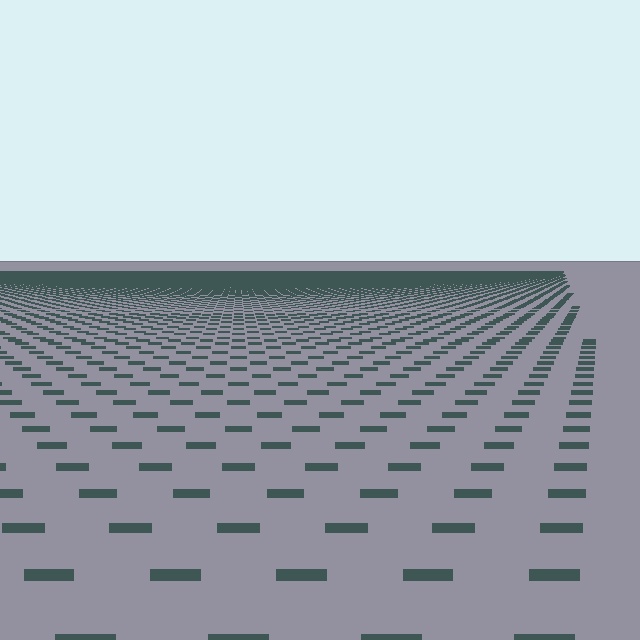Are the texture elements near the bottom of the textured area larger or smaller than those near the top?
Larger. Near the bottom, elements are closer to the viewer and appear at a bigger on-screen size.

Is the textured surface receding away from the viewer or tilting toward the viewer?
The surface is receding away from the viewer. Texture elements get smaller and denser toward the top.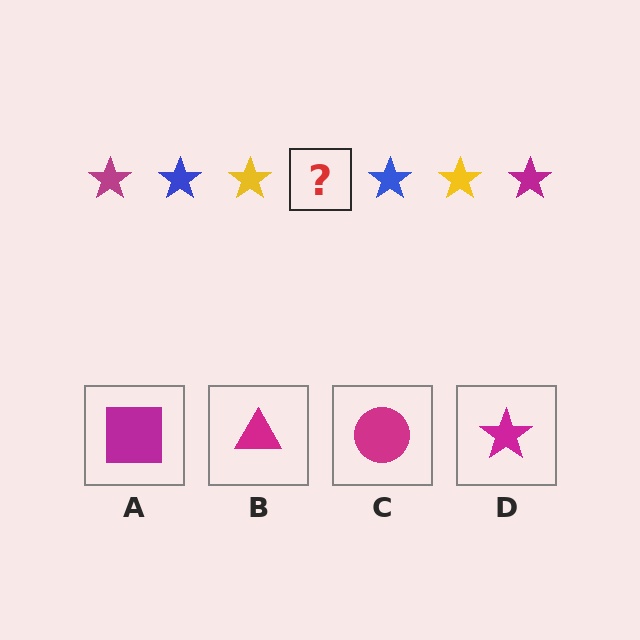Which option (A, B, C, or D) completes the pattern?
D.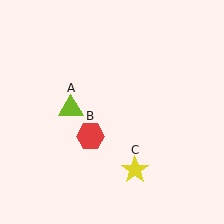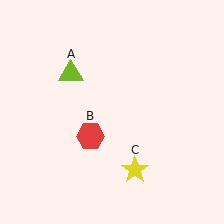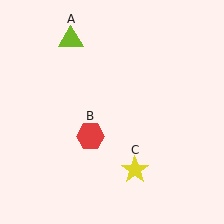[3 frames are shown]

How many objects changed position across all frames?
1 object changed position: lime triangle (object A).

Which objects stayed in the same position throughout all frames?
Red hexagon (object B) and yellow star (object C) remained stationary.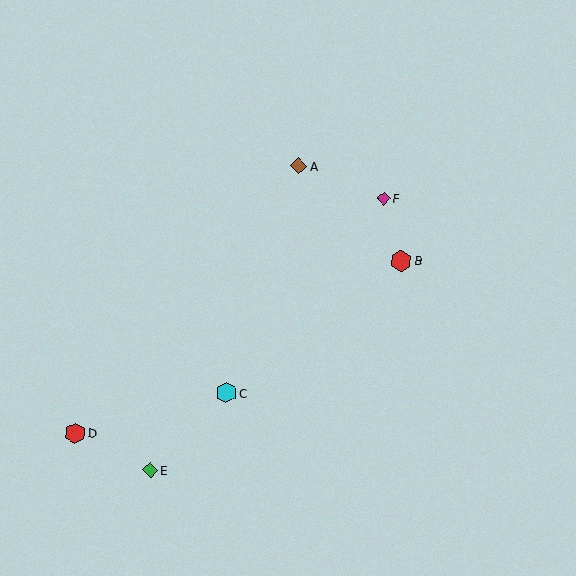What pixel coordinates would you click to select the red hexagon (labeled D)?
Click at (75, 433) to select the red hexagon D.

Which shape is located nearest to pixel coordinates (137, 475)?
The green diamond (labeled E) at (150, 470) is nearest to that location.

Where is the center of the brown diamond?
The center of the brown diamond is at (299, 166).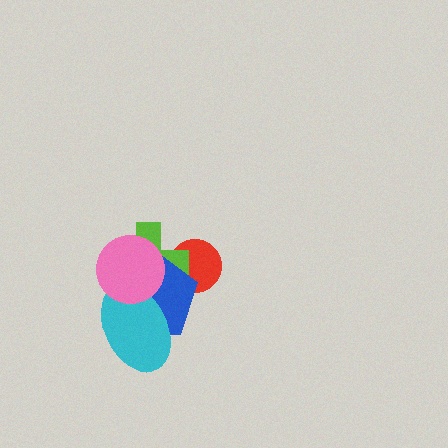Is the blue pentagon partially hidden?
Yes, it is partially covered by another shape.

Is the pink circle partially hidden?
No, no other shape covers it.